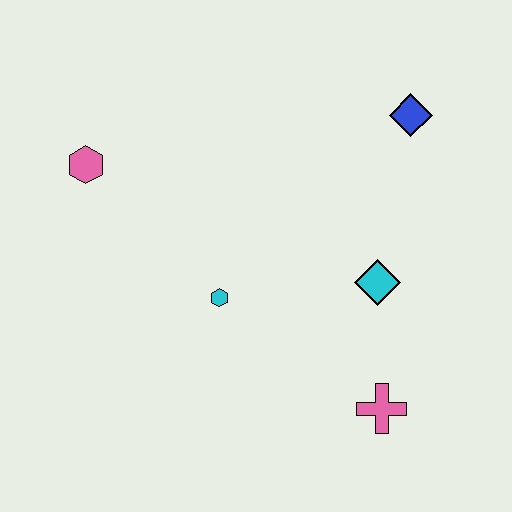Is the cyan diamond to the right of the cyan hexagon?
Yes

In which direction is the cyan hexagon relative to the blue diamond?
The cyan hexagon is to the left of the blue diamond.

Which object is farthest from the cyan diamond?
The pink hexagon is farthest from the cyan diamond.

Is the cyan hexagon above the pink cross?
Yes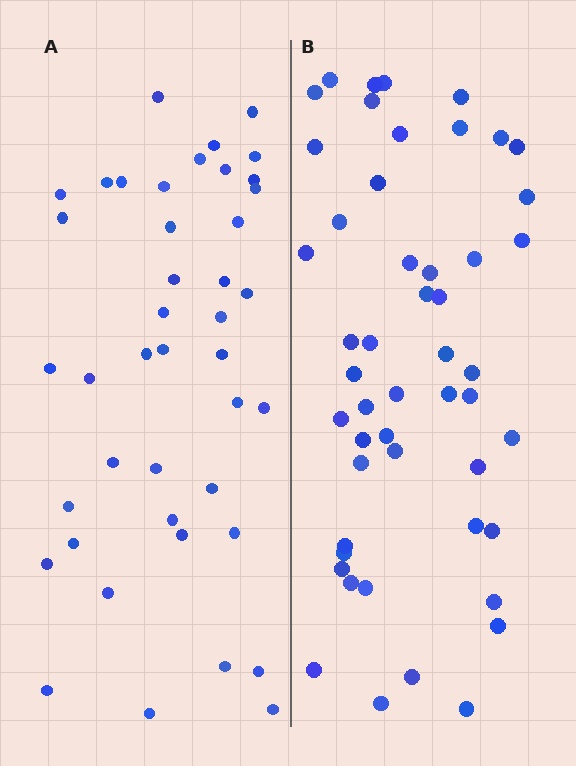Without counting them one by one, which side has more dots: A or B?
Region B (the right region) has more dots.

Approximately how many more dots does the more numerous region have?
Region B has roughly 8 or so more dots than region A.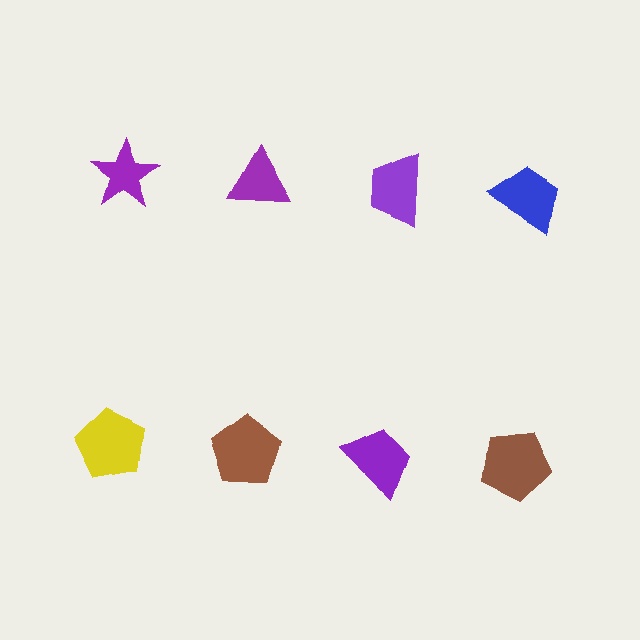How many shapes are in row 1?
4 shapes.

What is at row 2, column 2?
A brown pentagon.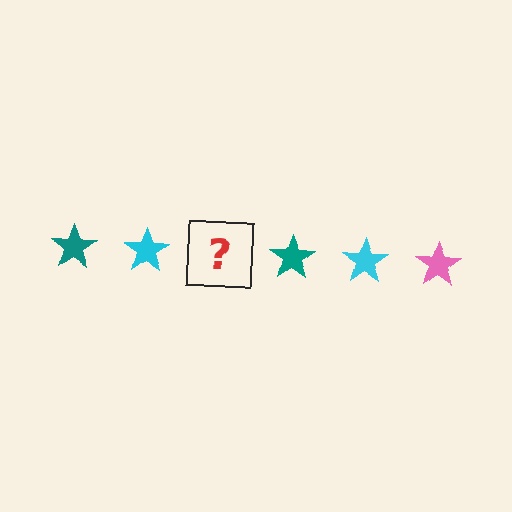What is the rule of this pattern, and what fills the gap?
The rule is that the pattern cycles through teal, cyan, pink stars. The gap should be filled with a pink star.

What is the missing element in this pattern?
The missing element is a pink star.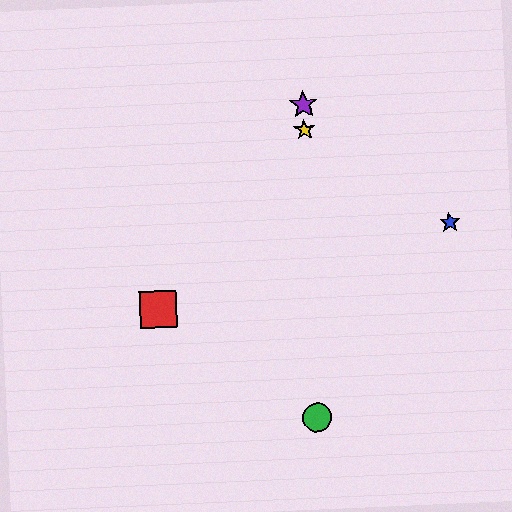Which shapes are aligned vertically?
The green circle, the yellow star, the purple star are aligned vertically.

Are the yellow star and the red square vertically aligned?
No, the yellow star is at x≈304 and the red square is at x≈158.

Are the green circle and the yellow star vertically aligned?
Yes, both are at x≈317.